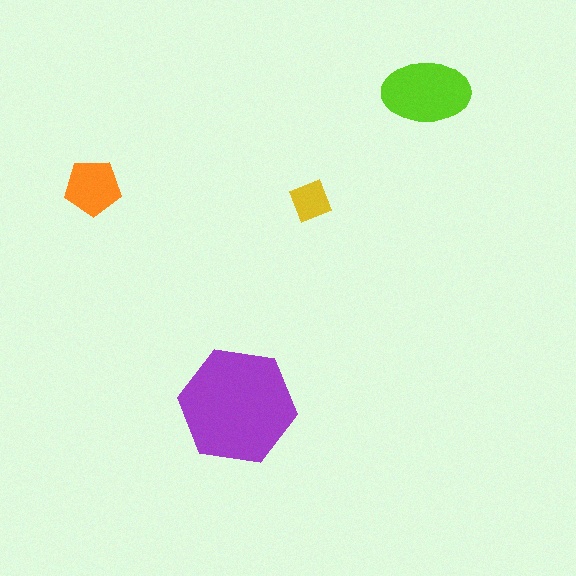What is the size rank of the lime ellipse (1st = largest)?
2nd.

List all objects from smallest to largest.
The yellow square, the orange pentagon, the lime ellipse, the purple hexagon.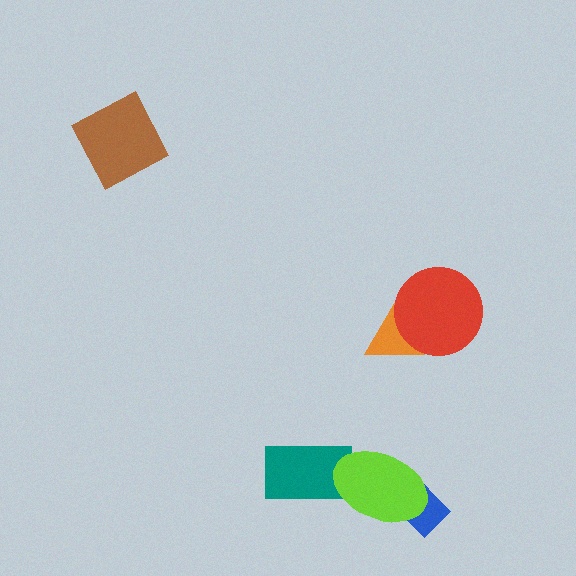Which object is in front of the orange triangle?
The red circle is in front of the orange triangle.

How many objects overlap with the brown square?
0 objects overlap with the brown square.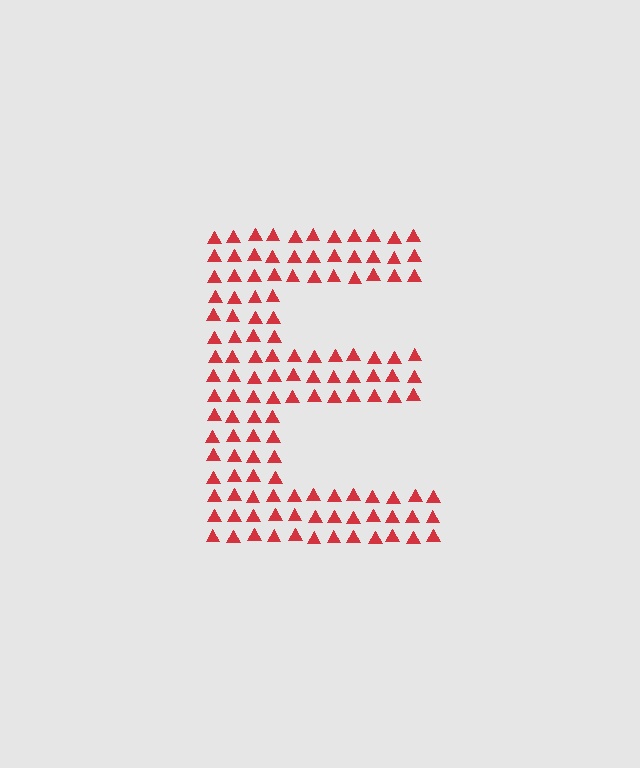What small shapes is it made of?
It is made of small triangles.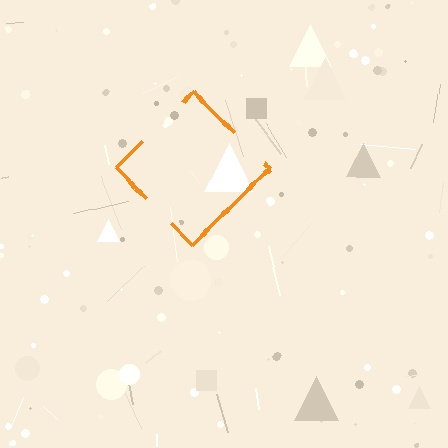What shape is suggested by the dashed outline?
The dashed outline suggests a diamond.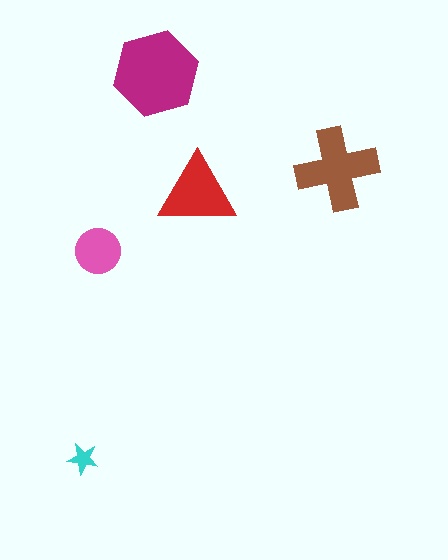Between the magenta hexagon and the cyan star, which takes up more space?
The magenta hexagon.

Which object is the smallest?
The cyan star.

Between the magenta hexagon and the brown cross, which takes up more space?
The magenta hexagon.